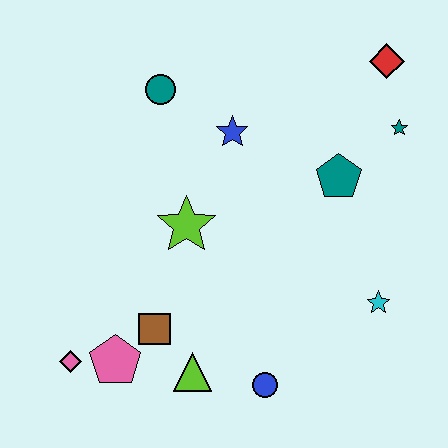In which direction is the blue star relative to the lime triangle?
The blue star is above the lime triangle.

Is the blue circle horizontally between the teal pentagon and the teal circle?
Yes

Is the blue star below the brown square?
No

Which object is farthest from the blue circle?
The red diamond is farthest from the blue circle.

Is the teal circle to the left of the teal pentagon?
Yes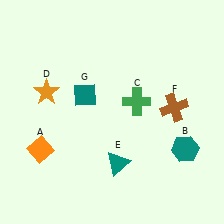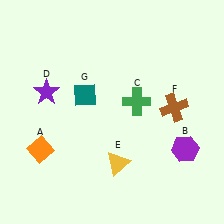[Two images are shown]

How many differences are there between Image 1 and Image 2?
There are 3 differences between the two images.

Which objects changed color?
B changed from teal to purple. D changed from orange to purple. E changed from teal to yellow.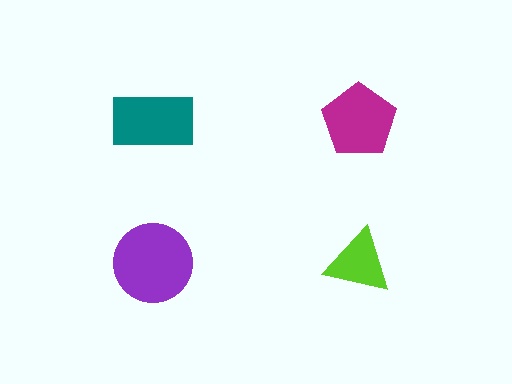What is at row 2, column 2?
A lime triangle.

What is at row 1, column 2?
A magenta pentagon.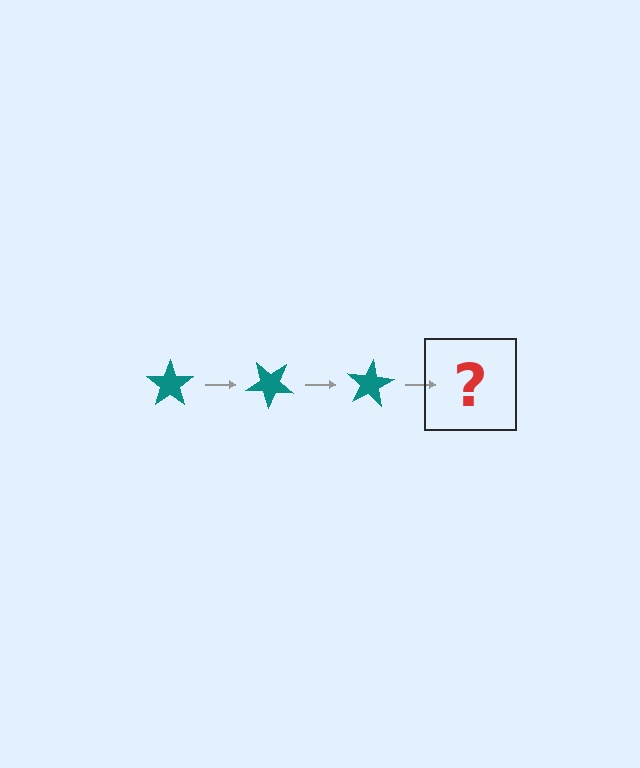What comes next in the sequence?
The next element should be a teal star rotated 120 degrees.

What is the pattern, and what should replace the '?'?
The pattern is that the star rotates 40 degrees each step. The '?' should be a teal star rotated 120 degrees.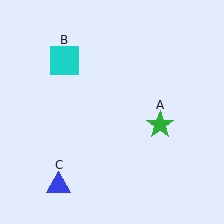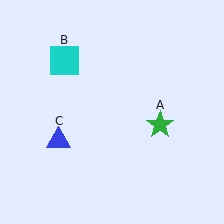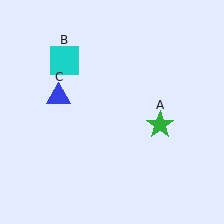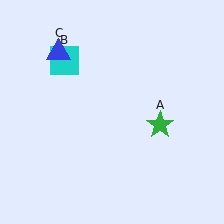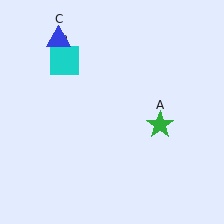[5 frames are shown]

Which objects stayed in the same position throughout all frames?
Green star (object A) and cyan square (object B) remained stationary.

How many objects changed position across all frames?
1 object changed position: blue triangle (object C).